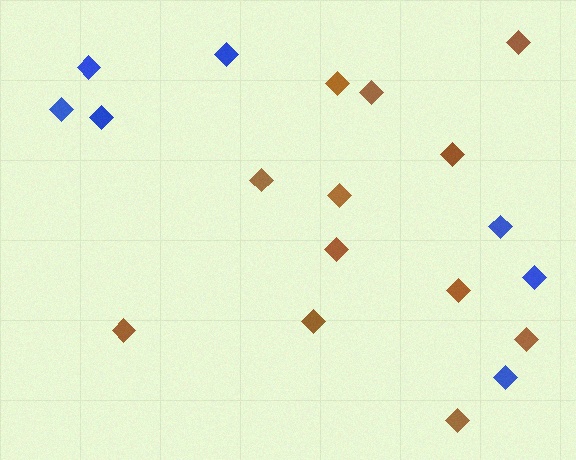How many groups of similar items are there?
There are 2 groups: one group of blue diamonds (7) and one group of brown diamonds (12).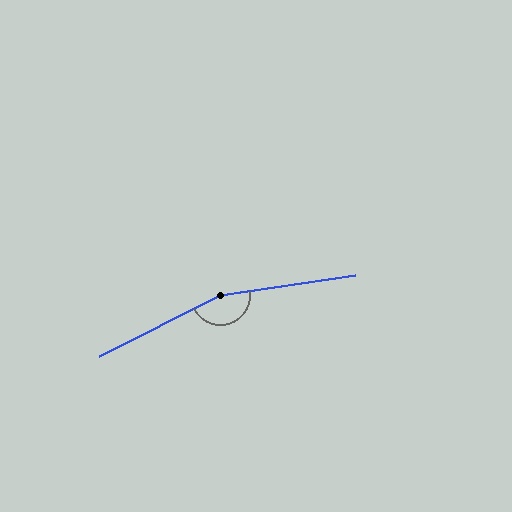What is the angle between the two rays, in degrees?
Approximately 162 degrees.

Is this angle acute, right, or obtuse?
It is obtuse.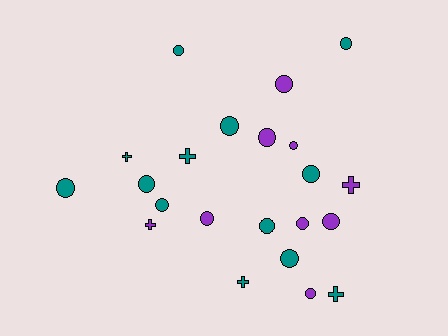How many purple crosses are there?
There are 2 purple crosses.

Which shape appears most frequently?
Circle, with 16 objects.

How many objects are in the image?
There are 22 objects.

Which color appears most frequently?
Teal, with 13 objects.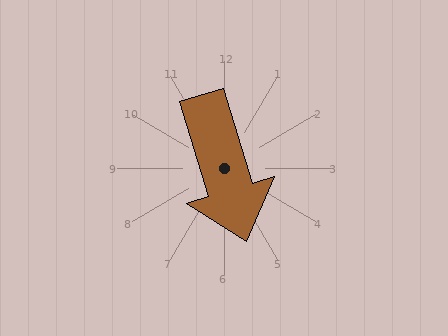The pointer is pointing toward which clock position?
Roughly 5 o'clock.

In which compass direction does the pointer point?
South.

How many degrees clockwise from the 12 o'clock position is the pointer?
Approximately 163 degrees.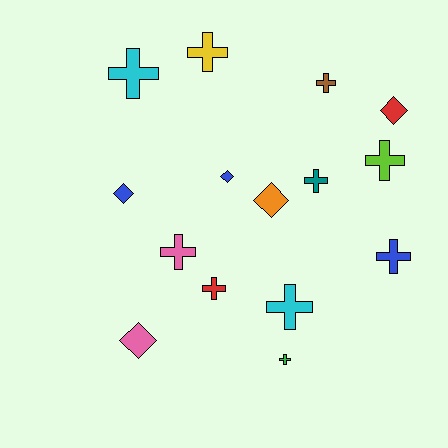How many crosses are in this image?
There are 10 crosses.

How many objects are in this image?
There are 15 objects.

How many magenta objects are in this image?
There are no magenta objects.